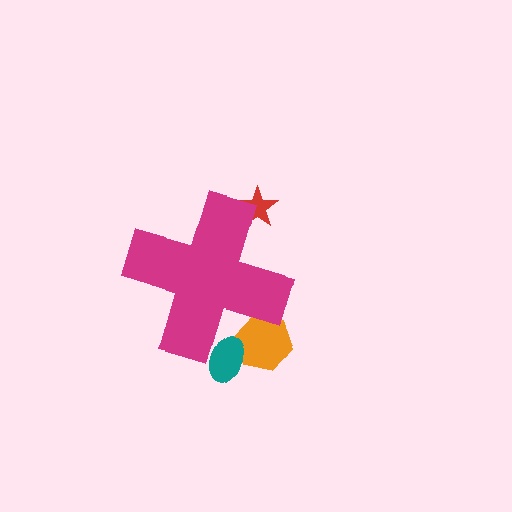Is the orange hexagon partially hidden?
Yes, the orange hexagon is partially hidden behind the magenta cross.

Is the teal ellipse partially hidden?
Yes, the teal ellipse is partially hidden behind the magenta cross.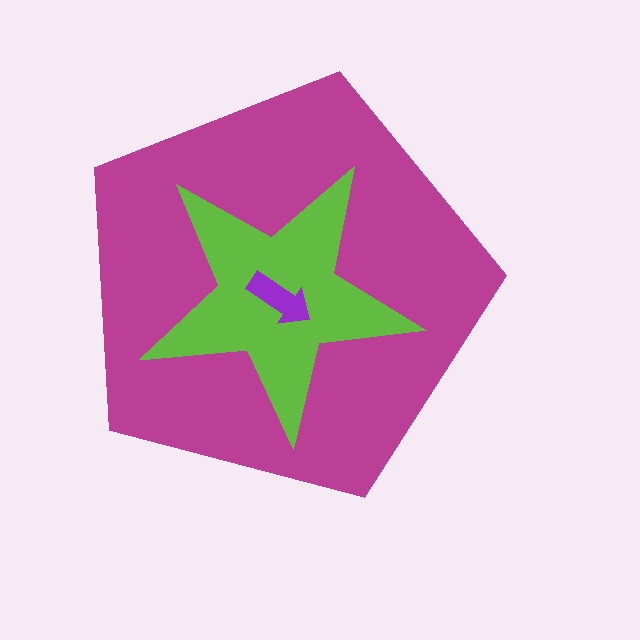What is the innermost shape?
The purple arrow.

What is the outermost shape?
The magenta pentagon.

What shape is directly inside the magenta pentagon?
The lime star.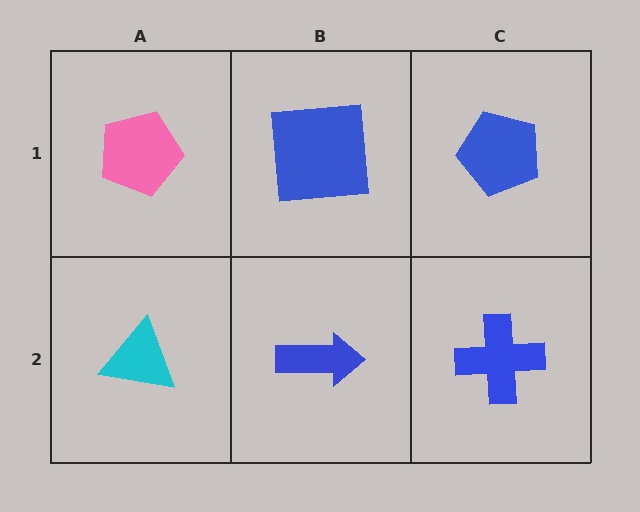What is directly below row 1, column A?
A cyan triangle.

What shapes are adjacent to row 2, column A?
A pink pentagon (row 1, column A), a blue arrow (row 2, column B).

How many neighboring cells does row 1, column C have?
2.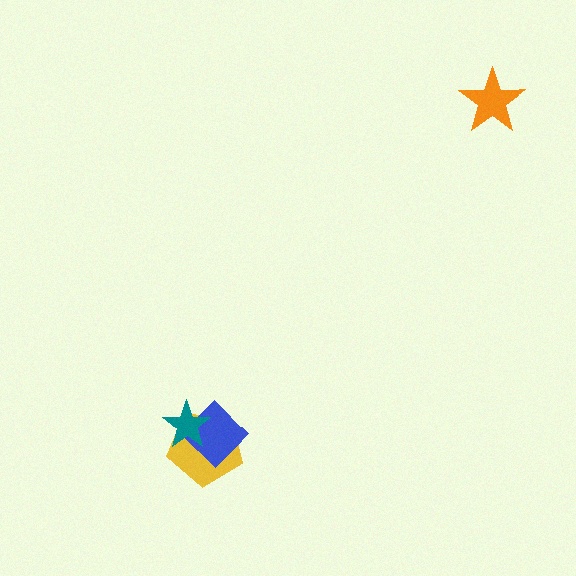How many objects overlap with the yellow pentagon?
2 objects overlap with the yellow pentagon.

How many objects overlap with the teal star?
2 objects overlap with the teal star.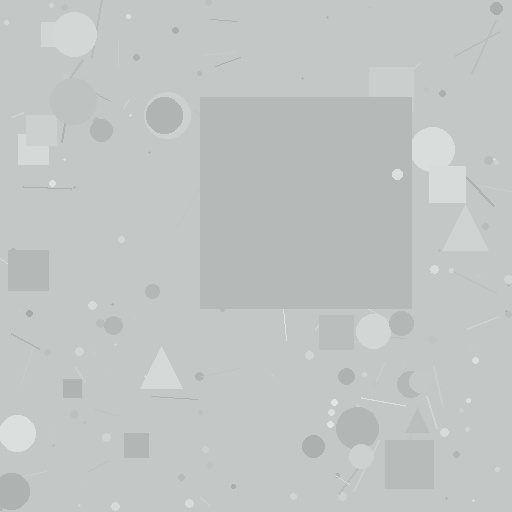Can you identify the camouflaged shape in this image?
The camouflaged shape is a square.